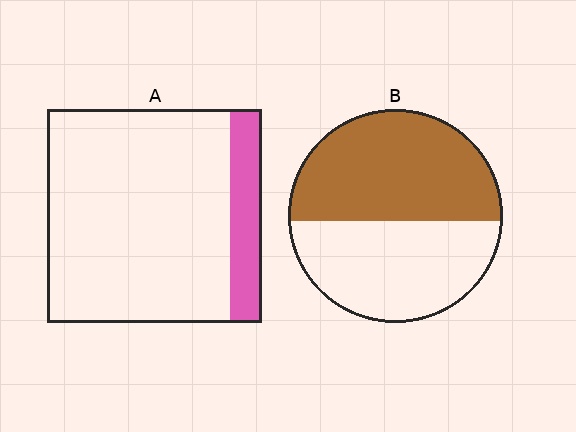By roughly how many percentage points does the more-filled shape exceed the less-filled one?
By roughly 40 percentage points (B over A).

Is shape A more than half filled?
No.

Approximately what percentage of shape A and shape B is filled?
A is approximately 15% and B is approximately 55%.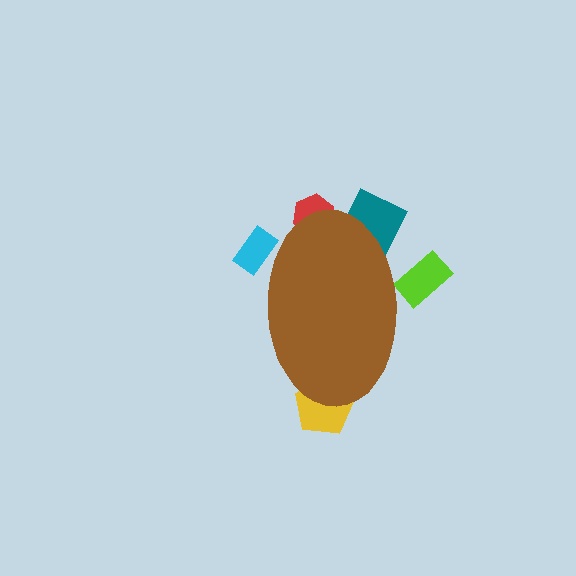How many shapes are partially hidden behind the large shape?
5 shapes are partially hidden.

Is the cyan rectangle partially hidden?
Yes, the cyan rectangle is partially hidden behind the brown ellipse.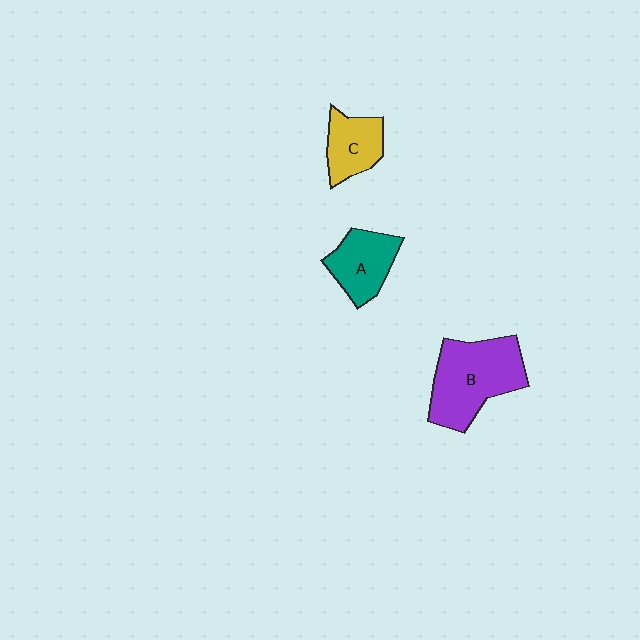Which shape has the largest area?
Shape B (purple).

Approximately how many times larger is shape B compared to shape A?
Approximately 1.7 times.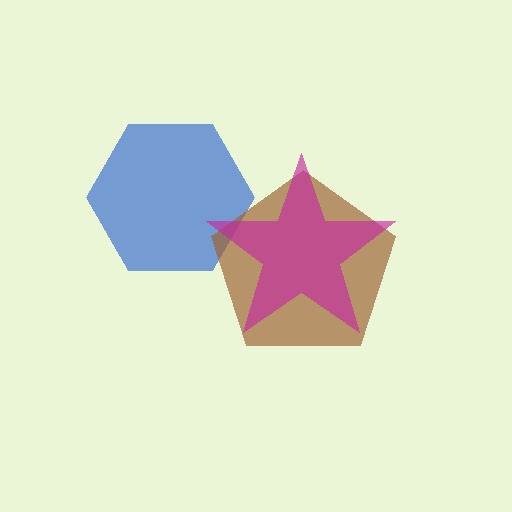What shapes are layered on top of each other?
The layered shapes are: a blue hexagon, a brown pentagon, a magenta star.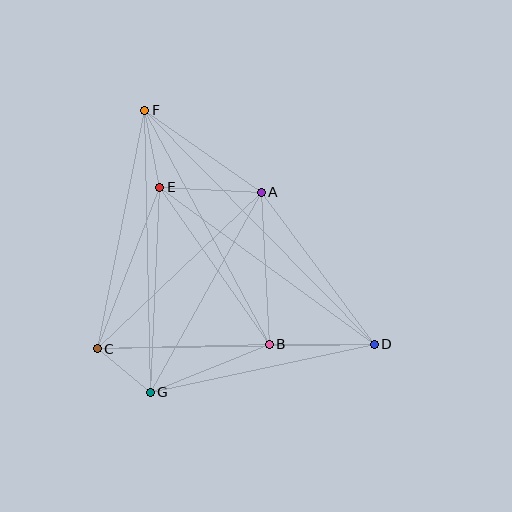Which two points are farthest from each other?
Points D and F are farthest from each other.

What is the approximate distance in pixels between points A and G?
The distance between A and G is approximately 228 pixels.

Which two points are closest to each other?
Points C and G are closest to each other.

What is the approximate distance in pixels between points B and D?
The distance between B and D is approximately 105 pixels.